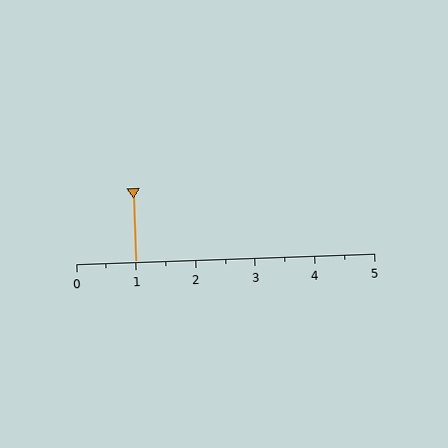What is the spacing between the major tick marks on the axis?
The major ticks are spaced 1 apart.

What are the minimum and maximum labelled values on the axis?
The axis runs from 0 to 5.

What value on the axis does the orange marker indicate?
The marker indicates approximately 1.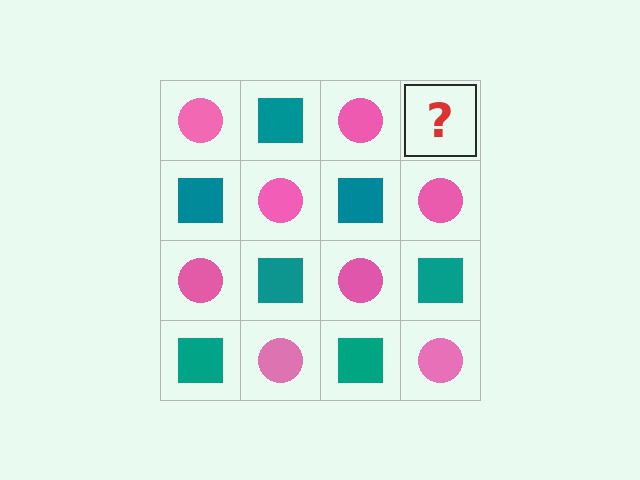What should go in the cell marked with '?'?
The missing cell should contain a teal square.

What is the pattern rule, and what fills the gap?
The rule is that it alternates pink circle and teal square in a checkerboard pattern. The gap should be filled with a teal square.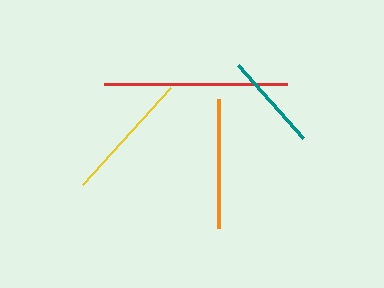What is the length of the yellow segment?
The yellow segment is approximately 131 pixels long.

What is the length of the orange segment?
The orange segment is approximately 129 pixels long.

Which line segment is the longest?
The red line is the longest at approximately 183 pixels.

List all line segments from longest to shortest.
From longest to shortest: red, yellow, orange, teal.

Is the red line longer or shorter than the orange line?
The red line is longer than the orange line.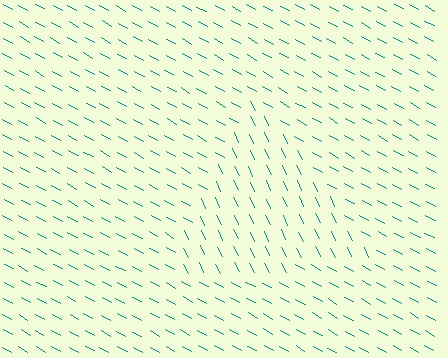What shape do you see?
I see a triangle.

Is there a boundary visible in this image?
Yes, there is a texture boundary formed by a change in line orientation.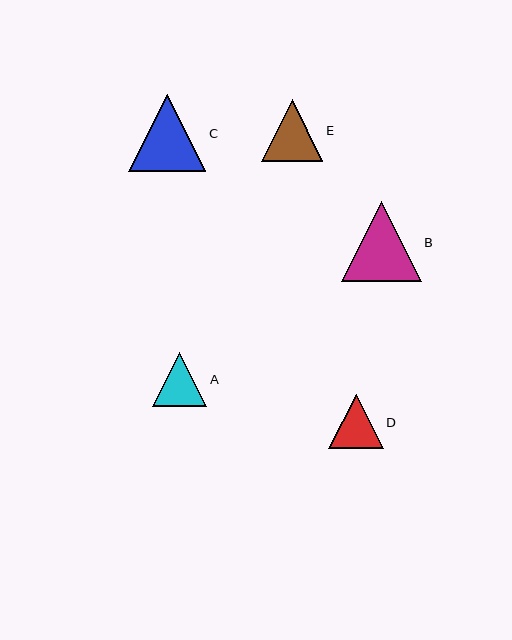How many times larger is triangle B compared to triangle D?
Triangle B is approximately 1.5 times the size of triangle D.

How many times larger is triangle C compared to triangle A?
Triangle C is approximately 1.4 times the size of triangle A.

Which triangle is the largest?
Triangle B is the largest with a size of approximately 79 pixels.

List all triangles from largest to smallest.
From largest to smallest: B, C, E, A, D.